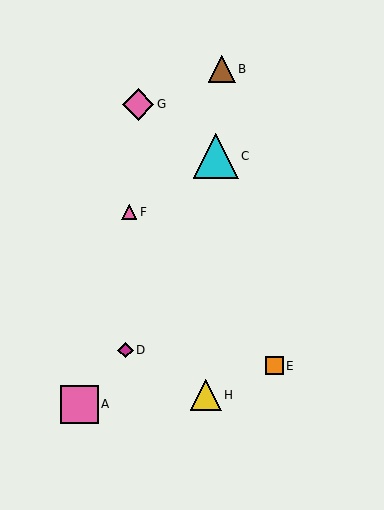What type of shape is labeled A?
Shape A is a pink square.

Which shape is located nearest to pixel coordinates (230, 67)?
The brown triangle (labeled B) at (222, 69) is nearest to that location.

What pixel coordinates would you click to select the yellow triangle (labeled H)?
Click at (206, 395) to select the yellow triangle H.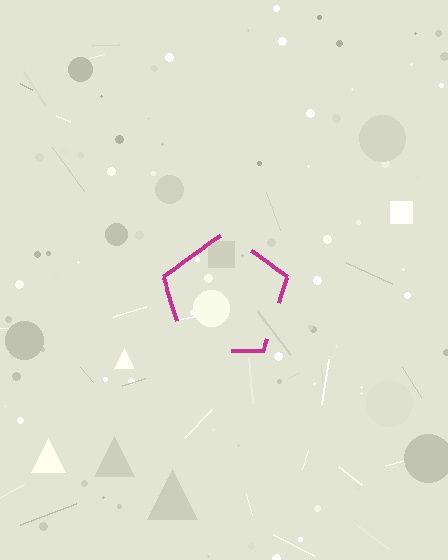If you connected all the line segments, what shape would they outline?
They would outline a pentagon.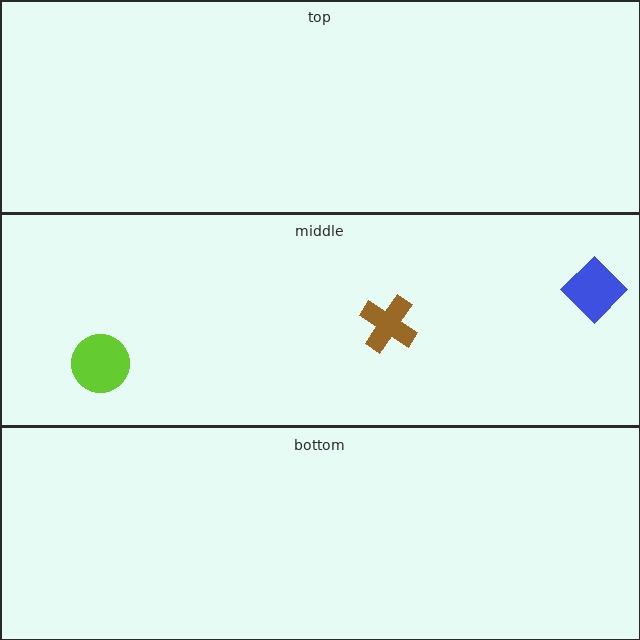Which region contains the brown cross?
The middle region.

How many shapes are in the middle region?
3.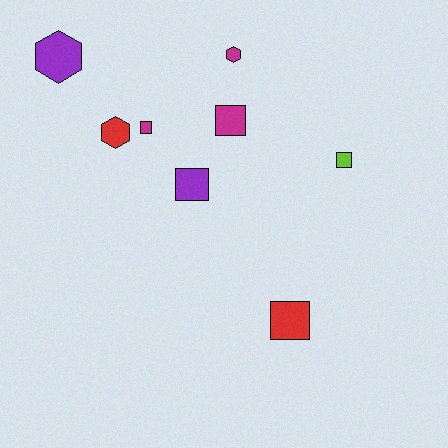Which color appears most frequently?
Magenta, with 3 objects.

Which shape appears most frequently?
Square, with 5 objects.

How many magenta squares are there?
There are 2 magenta squares.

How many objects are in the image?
There are 8 objects.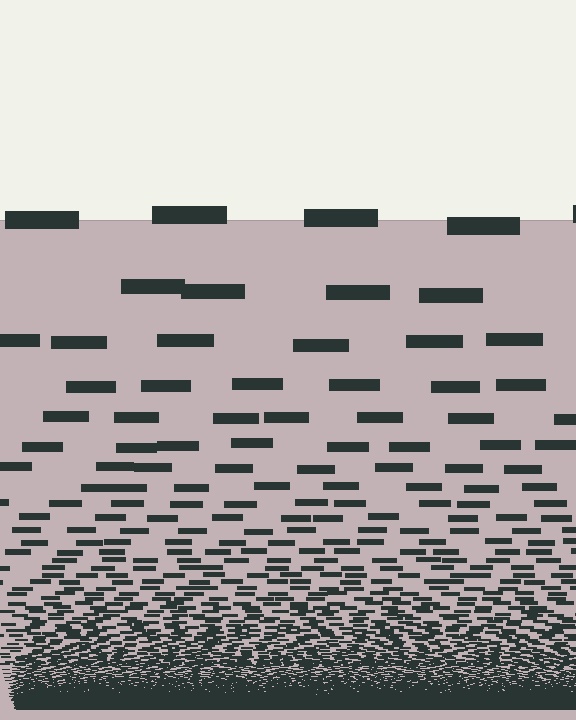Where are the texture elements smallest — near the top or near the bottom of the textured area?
Near the bottom.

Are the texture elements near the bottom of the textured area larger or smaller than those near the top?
Smaller. The gradient is inverted — elements near the bottom are smaller and denser.